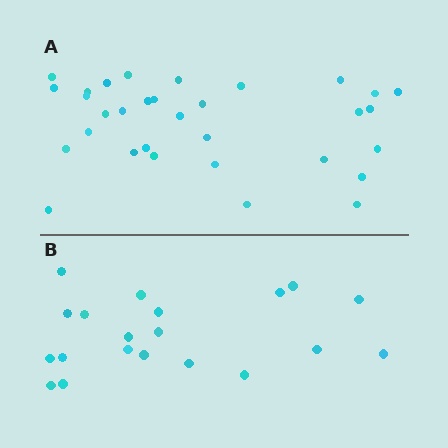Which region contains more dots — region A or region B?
Region A (the top region) has more dots.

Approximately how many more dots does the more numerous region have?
Region A has roughly 12 or so more dots than region B.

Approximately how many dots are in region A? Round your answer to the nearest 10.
About 30 dots. (The exact count is 32, which rounds to 30.)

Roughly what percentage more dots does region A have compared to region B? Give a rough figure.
About 60% more.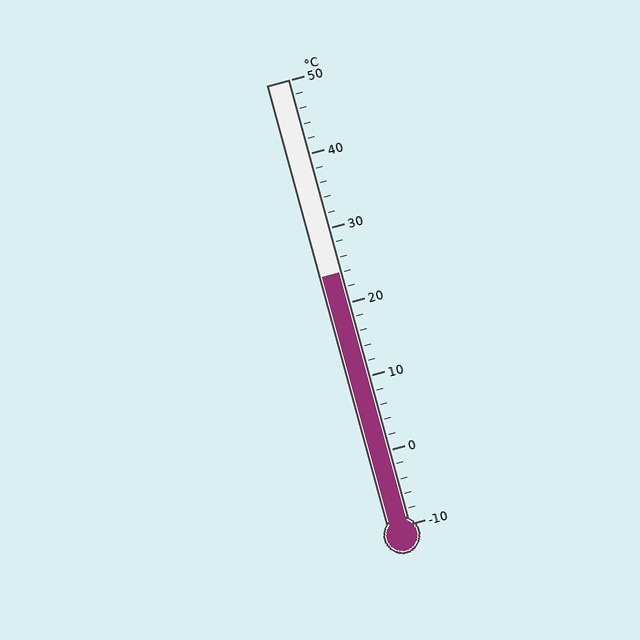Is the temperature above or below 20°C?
The temperature is above 20°C.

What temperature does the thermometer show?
The thermometer shows approximately 24°C.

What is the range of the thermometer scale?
The thermometer scale ranges from -10°C to 50°C.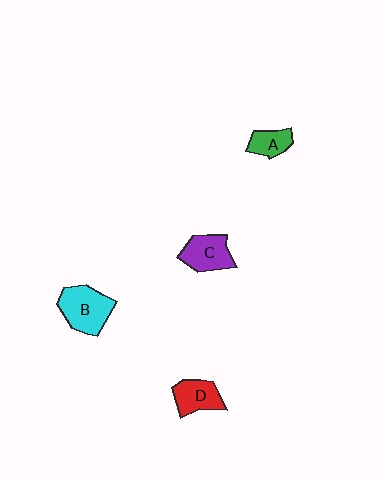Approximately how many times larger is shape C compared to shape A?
Approximately 1.5 times.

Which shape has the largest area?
Shape B (cyan).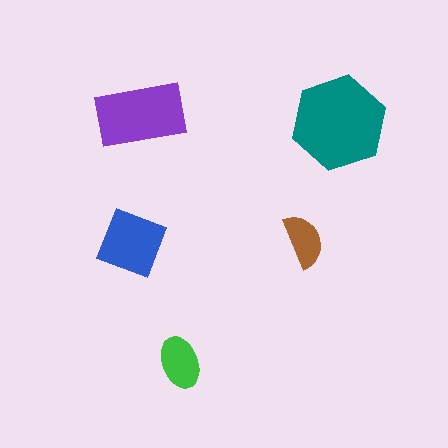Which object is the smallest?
The brown semicircle.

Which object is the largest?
The teal hexagon.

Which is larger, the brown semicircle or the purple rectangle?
The purple rectangle.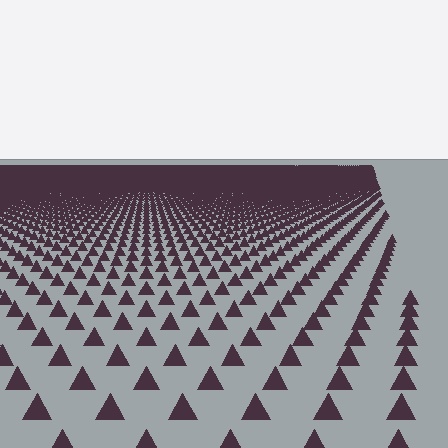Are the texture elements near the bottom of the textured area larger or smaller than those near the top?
Larger. Near the bottom, elements are closer to the viewer and appear at a bigger on-screen size.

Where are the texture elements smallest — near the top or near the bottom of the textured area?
Near the top.